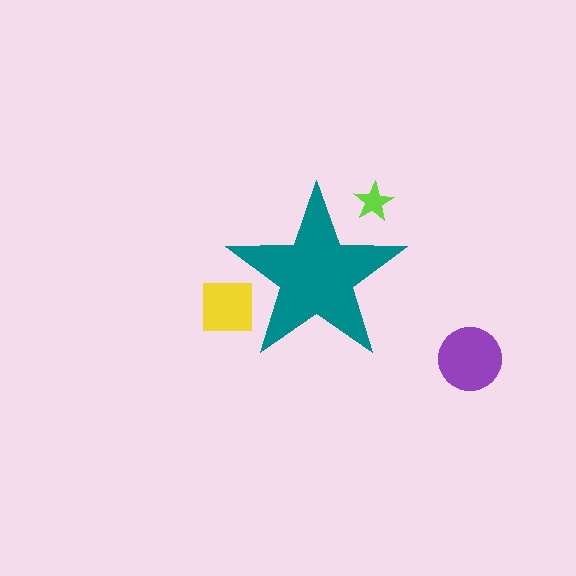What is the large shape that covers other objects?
A teal star.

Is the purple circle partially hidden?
No, the purple circle is fully visible.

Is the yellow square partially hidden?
Yes, the yellow square is partially hidden behind the teal star.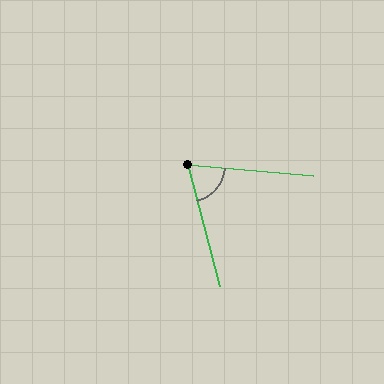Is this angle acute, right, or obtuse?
It is acute.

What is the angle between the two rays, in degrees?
Approximately 71 degrees.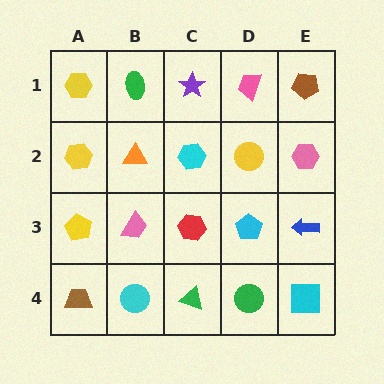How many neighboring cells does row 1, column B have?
3.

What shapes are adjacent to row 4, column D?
A cyan pentagon (row 3, column D), a green triangle (row 4, column C), a cyan square (row 4, column E).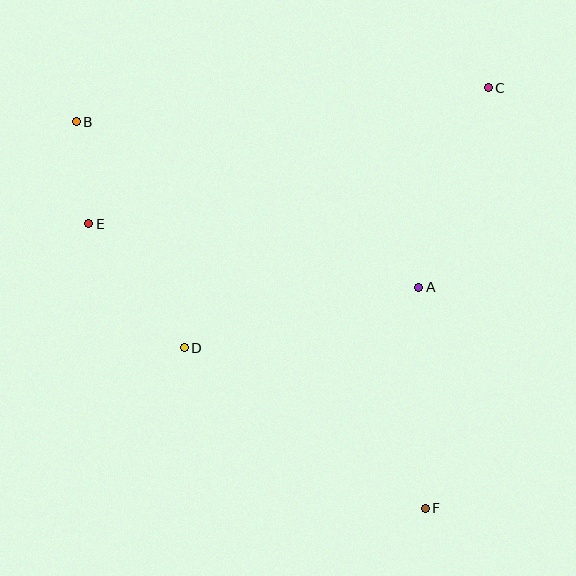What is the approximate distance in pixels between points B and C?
The distance between B and C is approximately 414 pixels.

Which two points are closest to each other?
Points B and E are closest to each other.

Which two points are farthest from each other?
Points B and F are farthest from each other.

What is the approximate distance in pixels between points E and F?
The distance between E and F is approximately 441 pixels.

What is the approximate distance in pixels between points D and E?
The distance between D and E is approximately 156 pixels.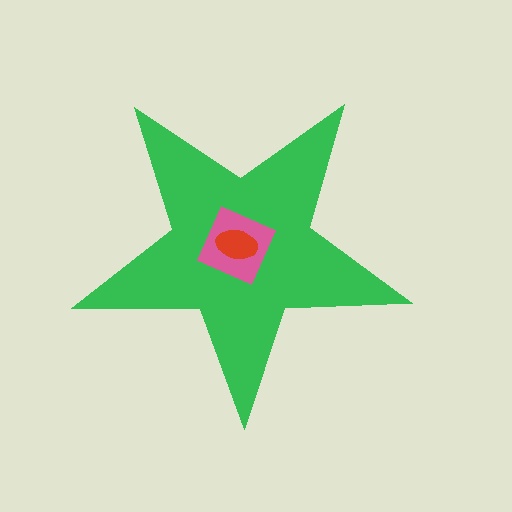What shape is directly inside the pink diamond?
The red ellipse.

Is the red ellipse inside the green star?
Yes.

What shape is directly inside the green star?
The pink diamond.